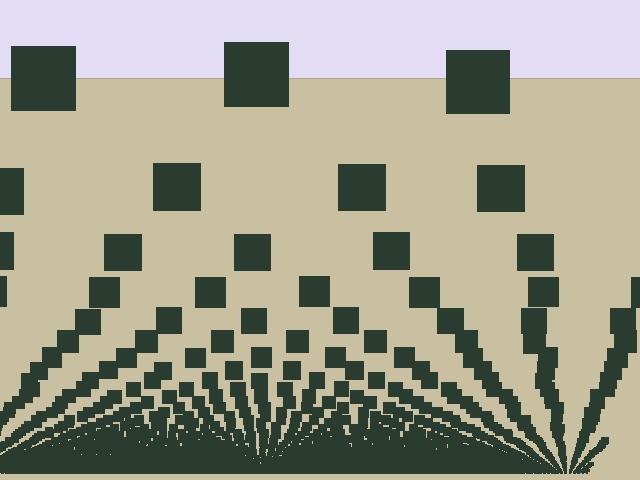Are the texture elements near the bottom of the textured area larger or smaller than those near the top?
Smaller. The gradient is inverted — elements near the bottom are smaller and denser.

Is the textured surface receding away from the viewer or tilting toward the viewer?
The surface appears to tilt toward the viewer. Texture elements get larger and sparser toward the top.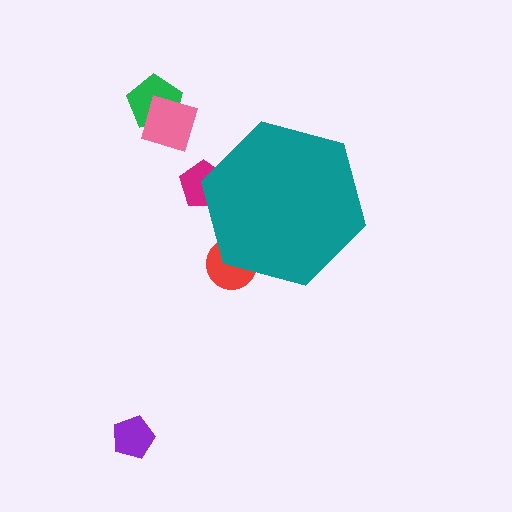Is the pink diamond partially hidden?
No, the pink diamond is fully visible.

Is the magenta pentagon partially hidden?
Yes, the magenta pentagon is partially hidden behind the teal hexagon.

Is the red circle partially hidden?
Yes, the red circle is partially hidden behind the teal hexagon.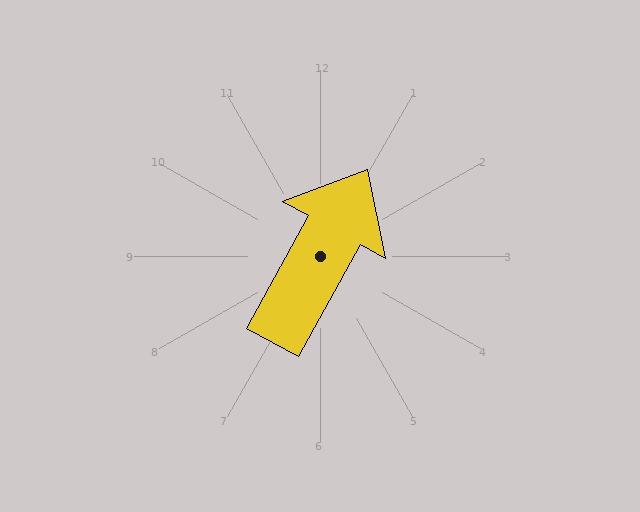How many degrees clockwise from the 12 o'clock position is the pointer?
Approximately 29 degrees.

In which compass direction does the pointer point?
Northeast.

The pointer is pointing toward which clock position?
Roughly 1 o'clock.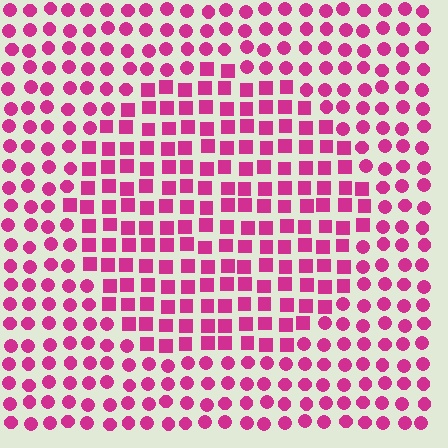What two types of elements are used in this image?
The image uses squares inside the circle region and circles outside it.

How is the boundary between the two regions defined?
The boundary is defined by a change in element shape: squares inside vs. circles outside. All elements share the same color and spacing.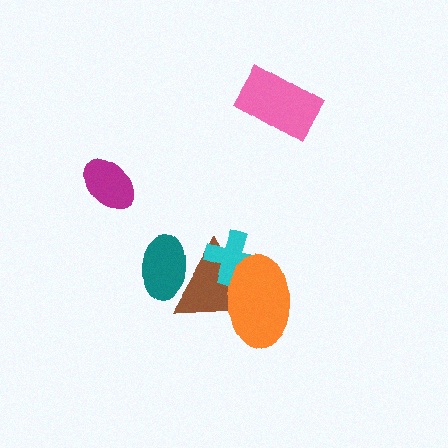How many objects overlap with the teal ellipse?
1 object overlaps with the teal ellipse.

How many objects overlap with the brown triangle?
3 objects overlap with the brown triangle.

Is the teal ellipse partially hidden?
Yes, it is partially covered by another shape.